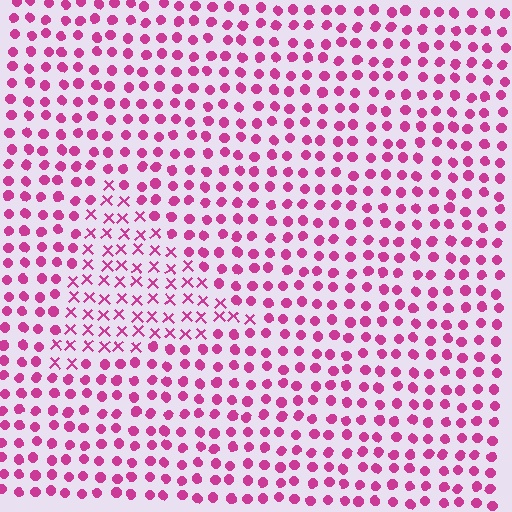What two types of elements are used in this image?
The image uses X marks inside the triangle region and circles outside it.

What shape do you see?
I see a triangle.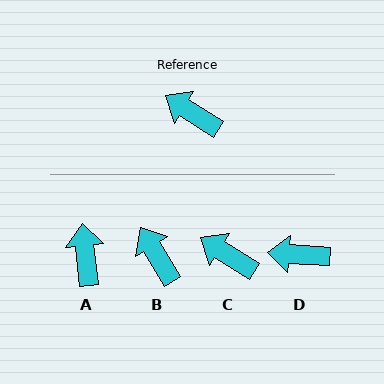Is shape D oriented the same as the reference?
No, it is off by about 28 degrees.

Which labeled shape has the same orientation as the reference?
C.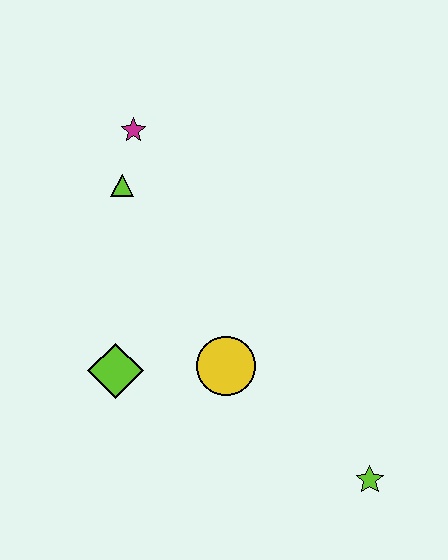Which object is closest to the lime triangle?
The magenta star is closest to the lime triangle.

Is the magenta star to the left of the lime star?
Yes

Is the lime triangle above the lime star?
Yes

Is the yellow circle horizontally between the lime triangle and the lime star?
Yes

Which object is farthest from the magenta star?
The lime star is farthest from the magenta star.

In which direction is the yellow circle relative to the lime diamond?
The yellow circle is to the right of the lime diamond.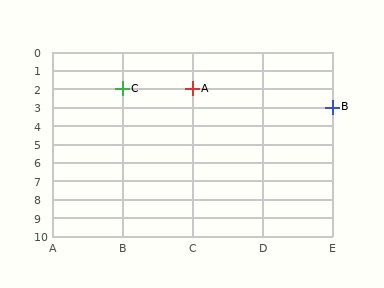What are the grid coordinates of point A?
Point A is at grid coordinates (C, 2).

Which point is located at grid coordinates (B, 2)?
Point C is at (B, 2).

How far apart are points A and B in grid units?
Points A and B are 2 columns and 1 row apart (about 2.2 grid units diagonally).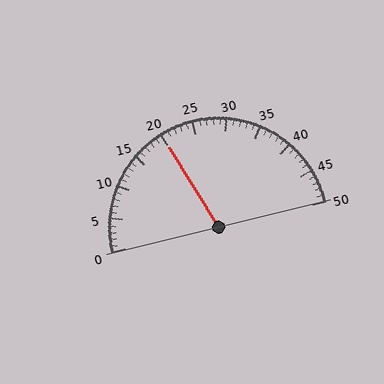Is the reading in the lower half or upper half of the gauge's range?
The reading is in the lower half of the range (0 to 50).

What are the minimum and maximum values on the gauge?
The gauge ranges from 0 to 50.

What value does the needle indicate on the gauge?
The needle indicates approximately 20.